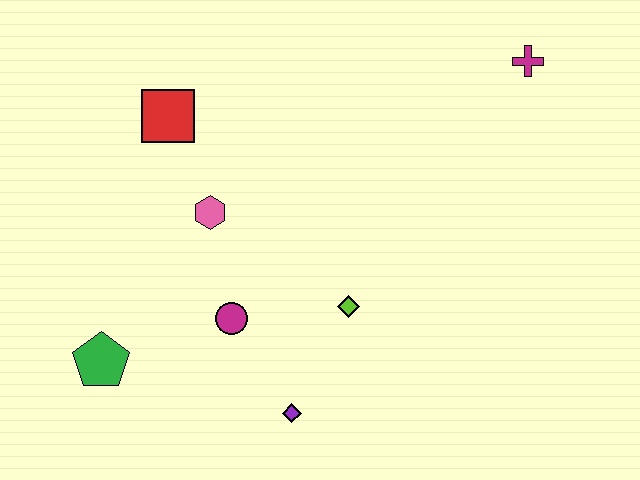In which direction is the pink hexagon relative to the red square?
The pink hexagon is below the red square.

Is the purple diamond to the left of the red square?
No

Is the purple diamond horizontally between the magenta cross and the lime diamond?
No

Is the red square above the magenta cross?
No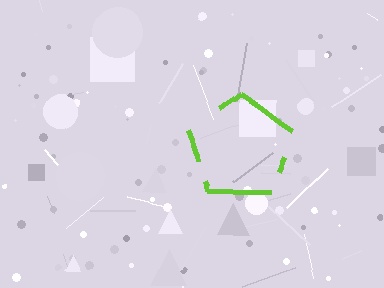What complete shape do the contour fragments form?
The contour fragments form a pentagon.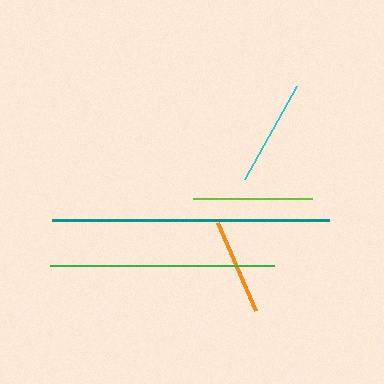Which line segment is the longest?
The teal line is the longest at approximately 277 pixels.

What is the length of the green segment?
The green segment is approximately 224 pixels long.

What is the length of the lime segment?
The lime segment is approximately 119 pixels long.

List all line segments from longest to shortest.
From longest to shortest: teal, green, lime, cyan, orange.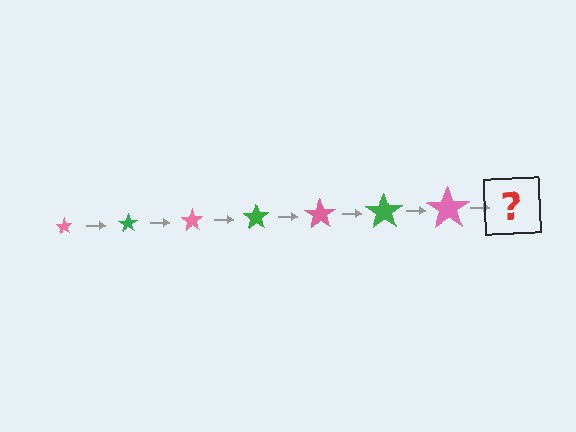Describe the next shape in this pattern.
It should be a green star, larger than the previous one.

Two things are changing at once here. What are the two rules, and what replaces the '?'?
The two rules are that the star grows larger each step and the color cycles through pink and green. The '?' should be a green star, larger than the previous one.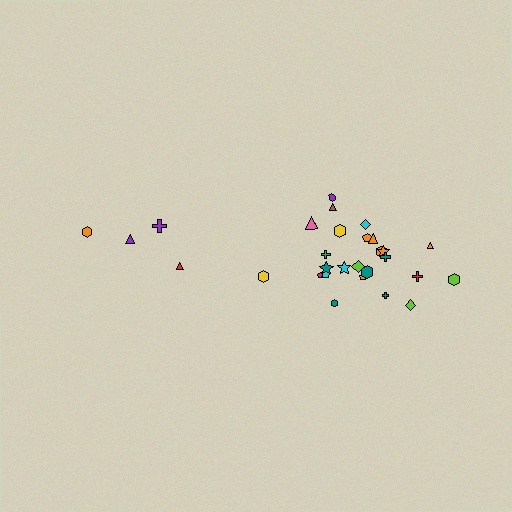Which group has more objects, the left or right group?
The right group.